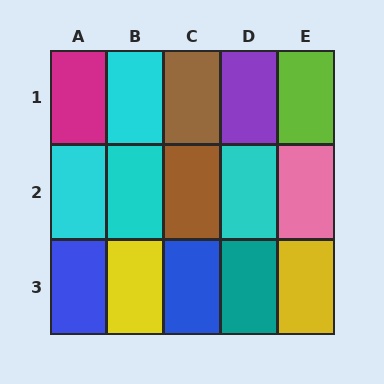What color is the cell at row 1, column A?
Magenta.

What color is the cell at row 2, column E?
Pink.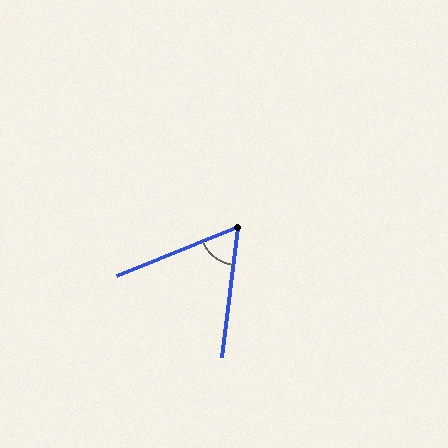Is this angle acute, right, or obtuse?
It is acute.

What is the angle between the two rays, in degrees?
Approximately 61 degrees.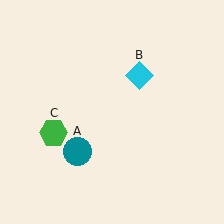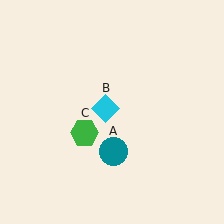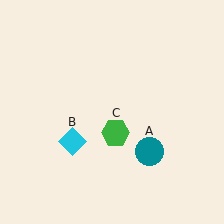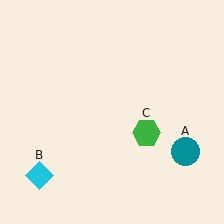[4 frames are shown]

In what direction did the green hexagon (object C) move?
The green hexagon (object C) moved right.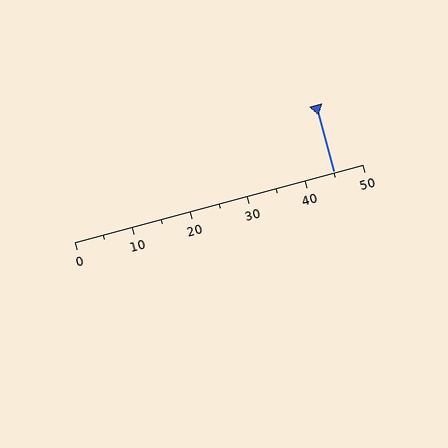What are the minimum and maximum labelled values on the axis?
The axis runs from 0 to 50.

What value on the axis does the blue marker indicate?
The marker indicates approximately 45.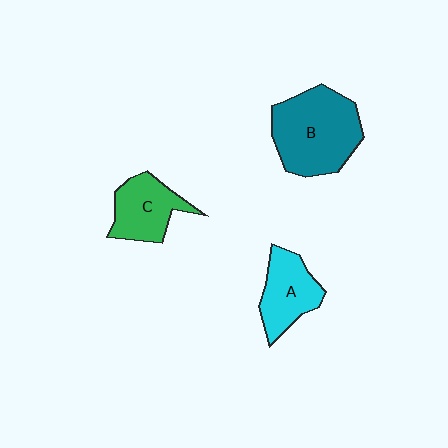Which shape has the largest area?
Shape B (teal).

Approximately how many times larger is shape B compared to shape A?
Approximately 1.7 times.